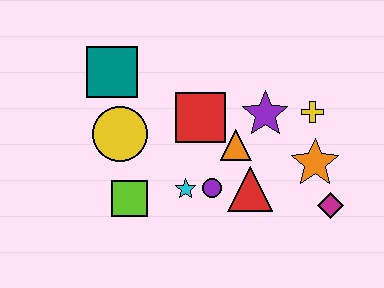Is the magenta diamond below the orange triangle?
Yes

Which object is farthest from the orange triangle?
The teal square is farthest from the orange triangle.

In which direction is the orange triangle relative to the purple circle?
The orange triangle is above the purple circle.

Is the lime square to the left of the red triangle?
Yes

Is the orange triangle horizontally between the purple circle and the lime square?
No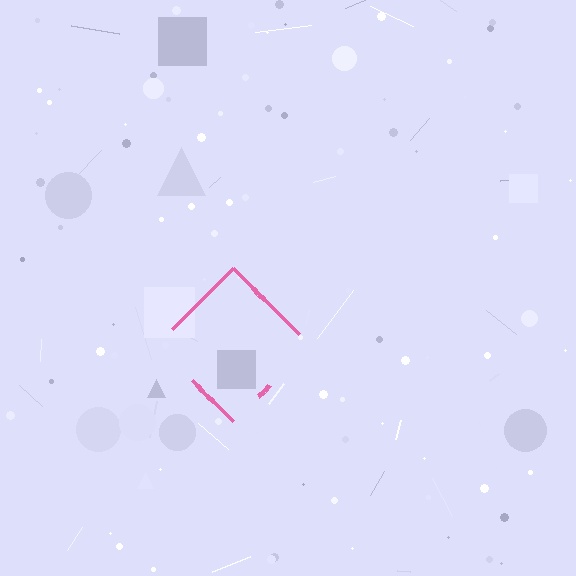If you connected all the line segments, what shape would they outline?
They would outline a diamond.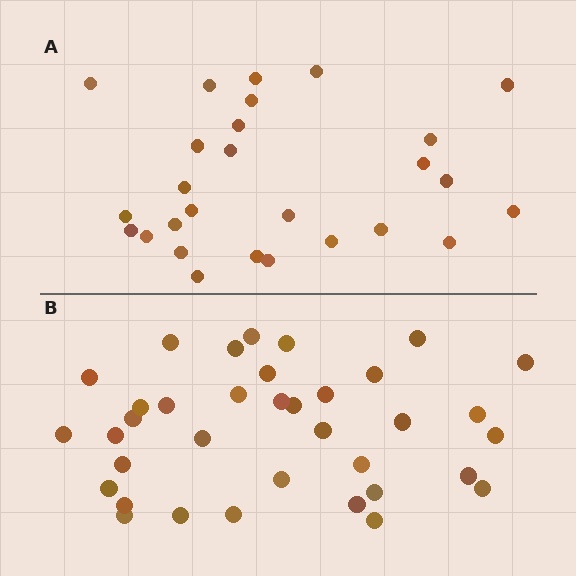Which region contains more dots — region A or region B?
Region B (the bottom region) has more dots.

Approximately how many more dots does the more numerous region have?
Region B has roughly 8 or so more dots than region A.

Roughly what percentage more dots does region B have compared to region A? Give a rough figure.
About 35% more.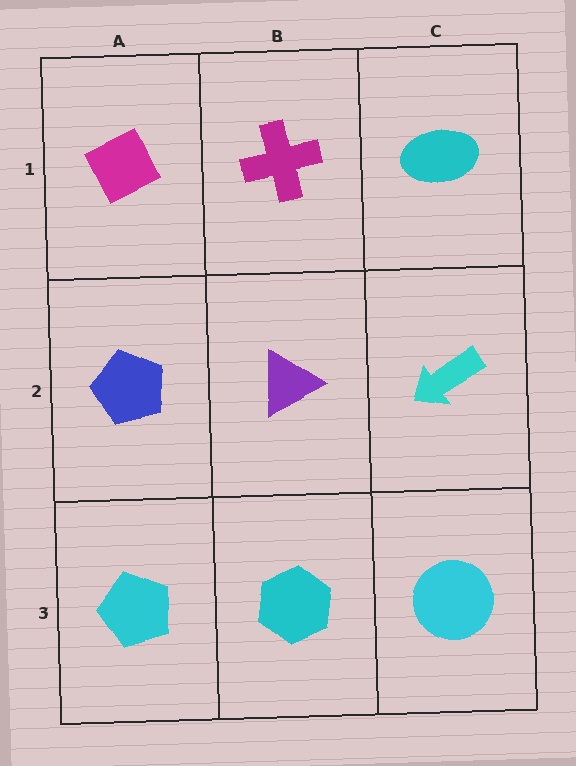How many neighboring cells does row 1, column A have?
2.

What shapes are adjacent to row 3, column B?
A purple triangle (row 2, column B), a cyan pentagon (row 3, column A), a cyan circle (row 3, column C).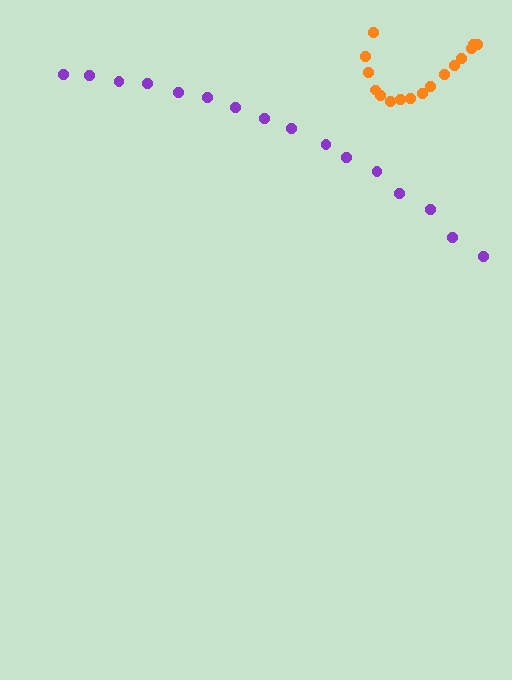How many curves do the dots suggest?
There are 2 distinct paths.